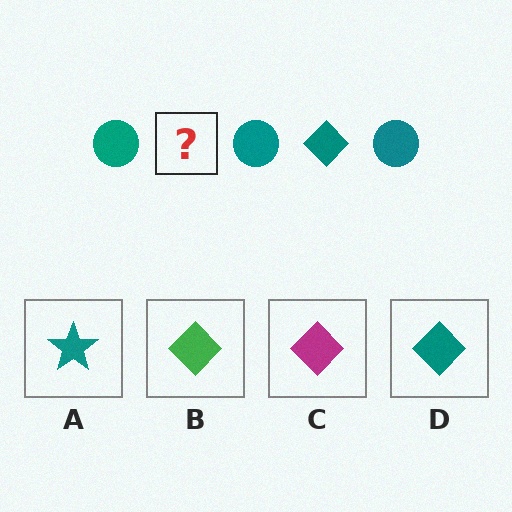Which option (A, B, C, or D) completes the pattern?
D.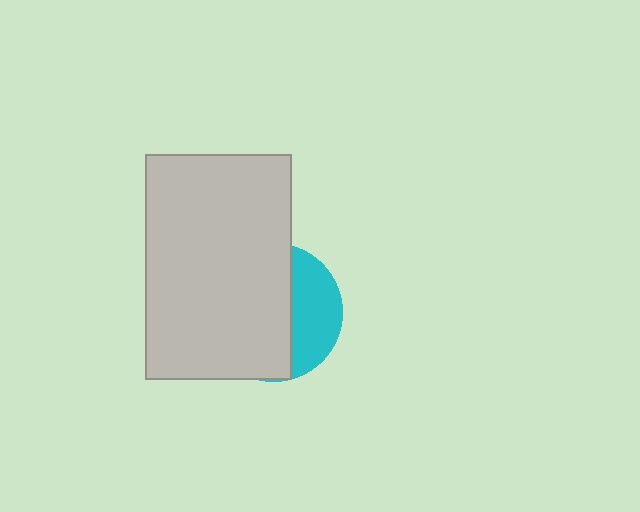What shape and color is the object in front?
The object in front is a light gray rectangle.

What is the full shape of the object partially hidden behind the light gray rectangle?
The partially hidden object is a cyan circle.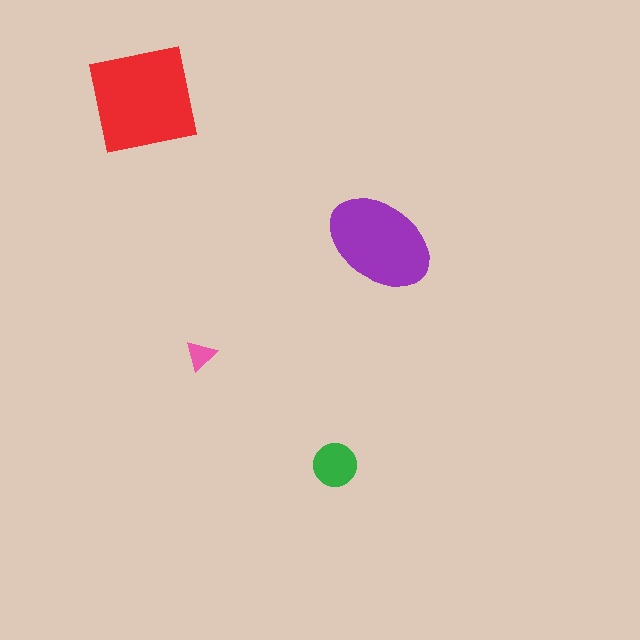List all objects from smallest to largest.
The pink triangle, the green circle, the purple ellipse, the red square.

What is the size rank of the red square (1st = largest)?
1st.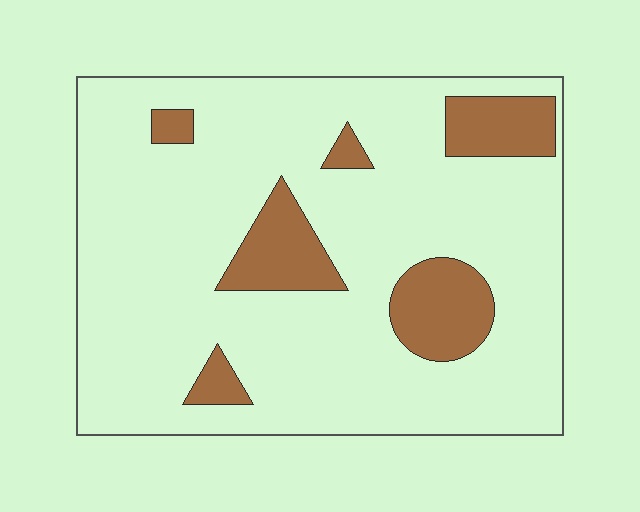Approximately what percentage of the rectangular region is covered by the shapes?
Approximately 15%.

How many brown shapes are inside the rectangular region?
6.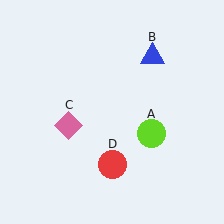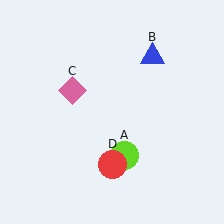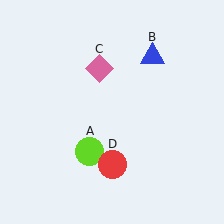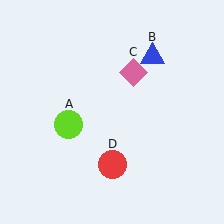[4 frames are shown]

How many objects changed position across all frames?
2 objects changed position: lime circle (object A), pink diamond (object C).